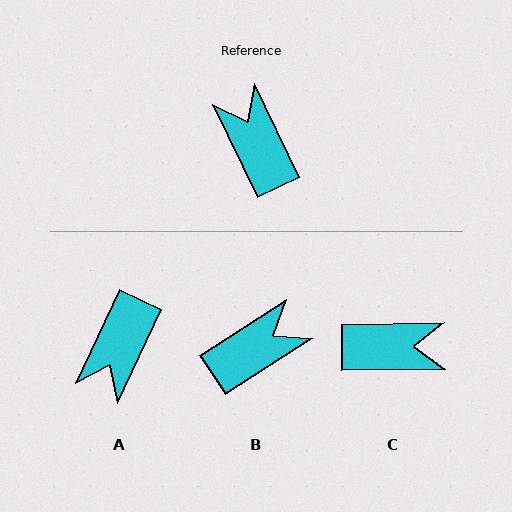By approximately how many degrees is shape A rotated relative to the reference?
Approximately 129 degrees counter-clockwise.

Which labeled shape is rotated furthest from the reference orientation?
A, about 129 degrees away.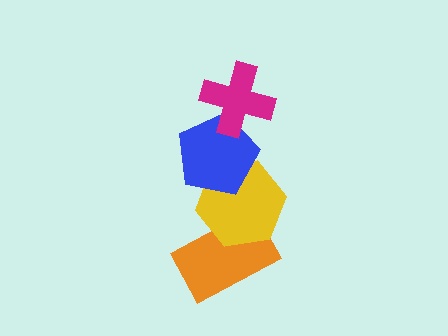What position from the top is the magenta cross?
The magenta cross is 1st from the top.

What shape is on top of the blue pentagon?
The magenta cross is on top of the blue pentagon.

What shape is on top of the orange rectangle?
The yellow hexagon is on top of the orange rectangle.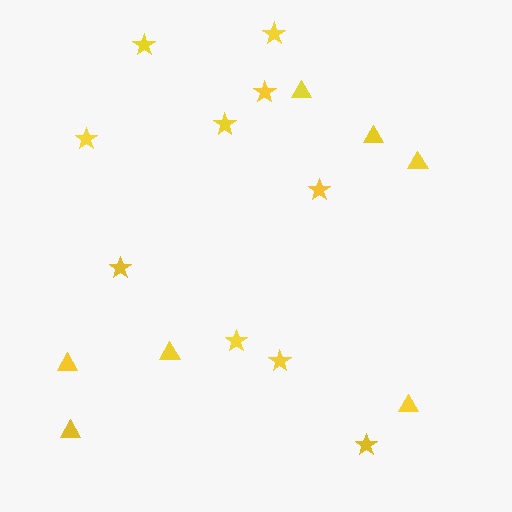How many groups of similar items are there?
There are 2 groups: one group of triangles (7) and one group of stars (10).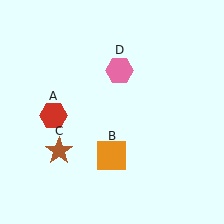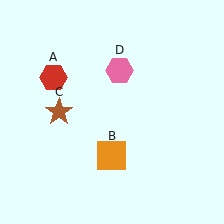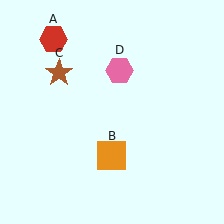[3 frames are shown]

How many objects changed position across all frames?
2 objects changed position: red hexagon (object A), brown star (object C).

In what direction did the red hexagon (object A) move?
The red hexagon (object A) moved up.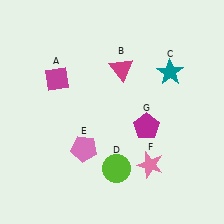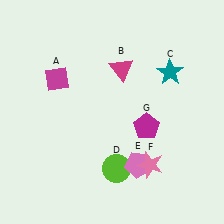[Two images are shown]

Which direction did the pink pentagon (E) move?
The pink pentagon (E) moved right.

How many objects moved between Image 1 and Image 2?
1 object moved between the two images.